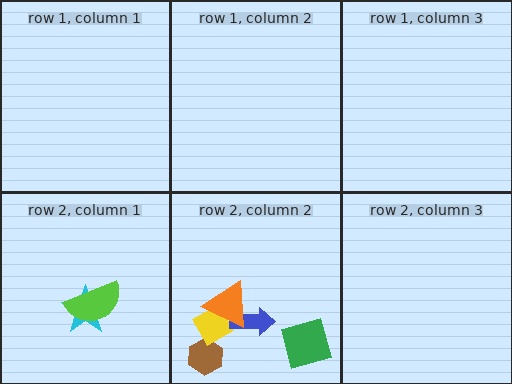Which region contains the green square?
The row 2, column 2 region.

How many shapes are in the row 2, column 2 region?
5.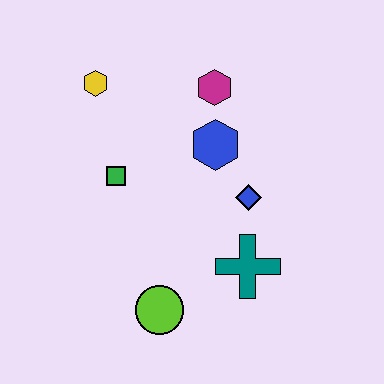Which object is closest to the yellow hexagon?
The green square is closest to the yellow hexagon.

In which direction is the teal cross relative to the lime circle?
The teal cross is to the right of the lime circle.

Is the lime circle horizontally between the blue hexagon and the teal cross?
No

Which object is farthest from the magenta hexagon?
The lime circle is farthest from the magenta hexagon.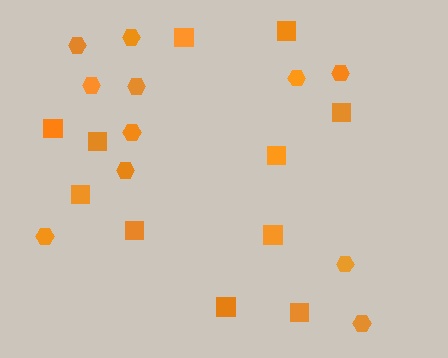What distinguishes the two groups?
There are 2 groups: one group of squares (11) and one group of hexagons (11).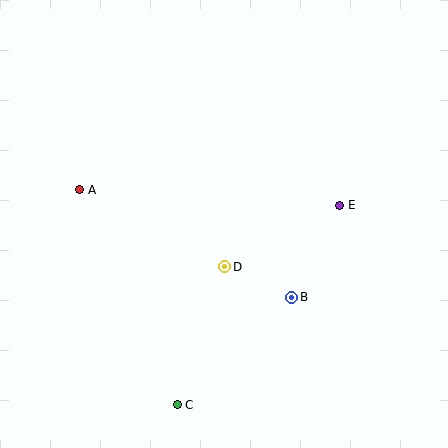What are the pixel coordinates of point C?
Point C is at (177, 405).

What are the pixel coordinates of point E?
Point E is at (340, 205).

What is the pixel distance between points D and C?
The distance between D and C is 146 pixels.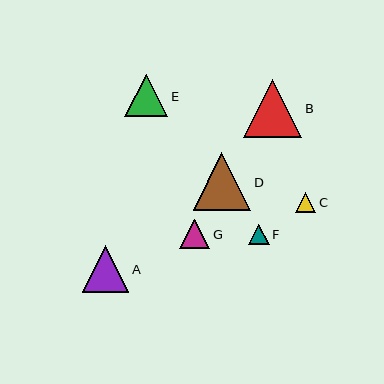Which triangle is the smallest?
Triangle C is the smallest with a size of approximately 20 pixels.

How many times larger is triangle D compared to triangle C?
Triangle D is approximately 2.9 times the size of triangle C.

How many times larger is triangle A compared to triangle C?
Triangle A is approximately 2.3 times the size of triangle C.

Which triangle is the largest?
Triangle B is the largest with a size of approximately 58 pixels.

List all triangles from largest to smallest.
From largest to smallest: B, D, A, E, G, F, C.